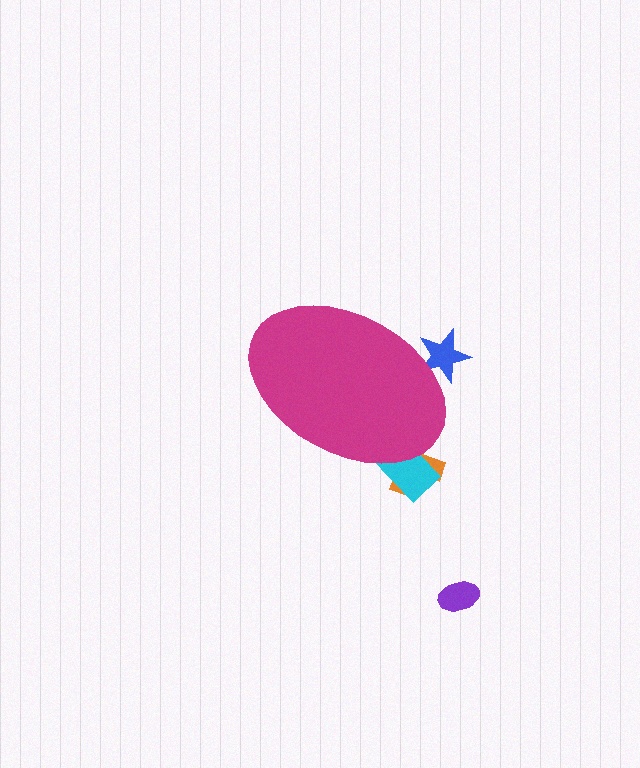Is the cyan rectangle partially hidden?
Yes, the cyan rectangle is partially hidden behind the magenta ellipse.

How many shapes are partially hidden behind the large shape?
3 shapes are partially hidden.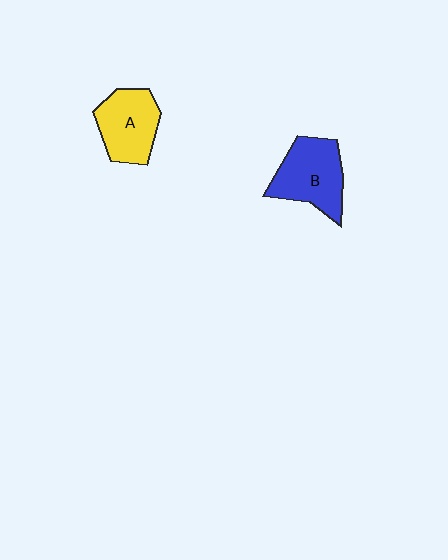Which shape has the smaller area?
Shape A (yellow).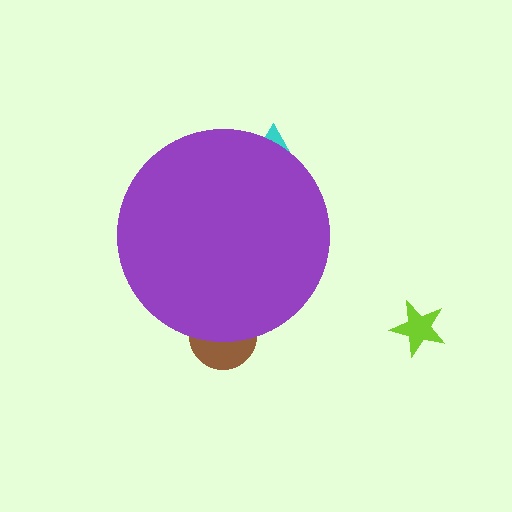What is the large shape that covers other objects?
A purple circle.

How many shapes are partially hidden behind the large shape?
2 shapes are partially hidden.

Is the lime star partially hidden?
No, the lime star is fully visible.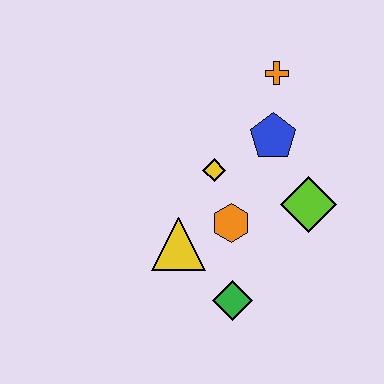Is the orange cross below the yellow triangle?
No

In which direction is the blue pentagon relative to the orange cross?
The blue pentagon is below the orange cross.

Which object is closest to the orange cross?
The blue pentagon is closest to the orange cross.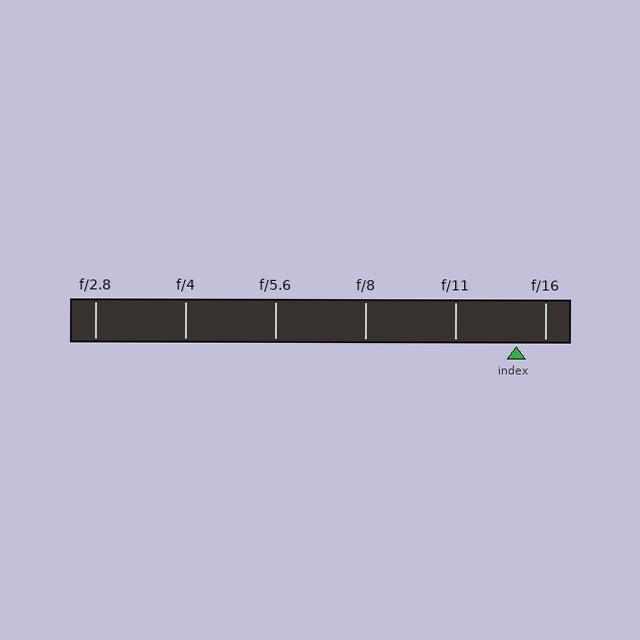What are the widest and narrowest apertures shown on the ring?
The widest aperture shown is f/2.8 and the narrowest is f/16.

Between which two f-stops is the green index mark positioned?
The index mark is between f/11 and f/16.